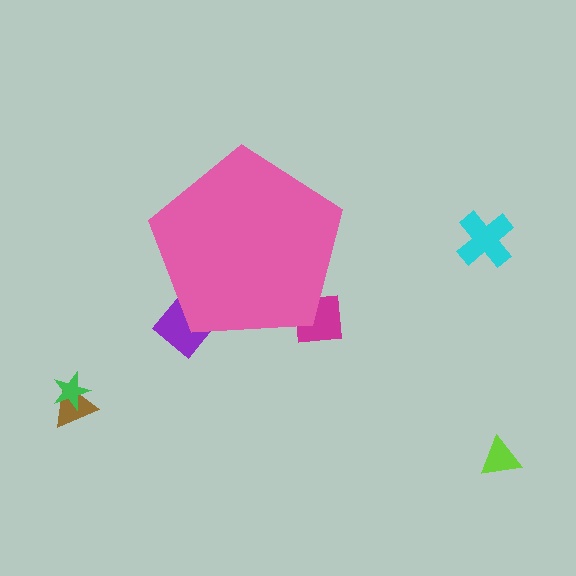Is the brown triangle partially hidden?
No, the brown triangle is fully visible.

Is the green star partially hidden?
No, the green star is fully visible.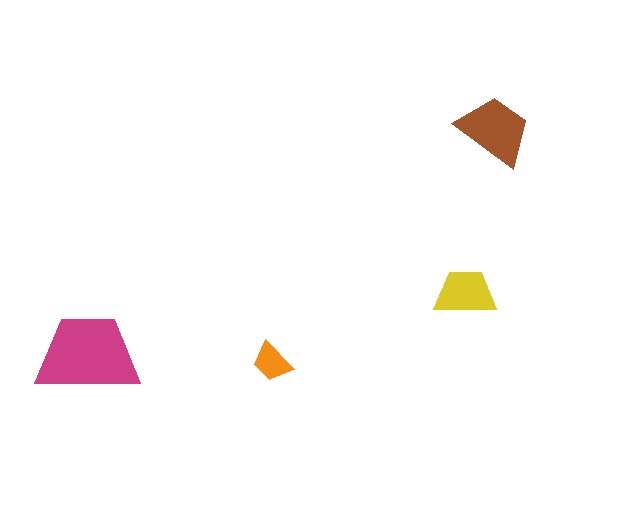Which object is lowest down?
The orange trapezoid is bottommost.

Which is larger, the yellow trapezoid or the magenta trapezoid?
The magenta one.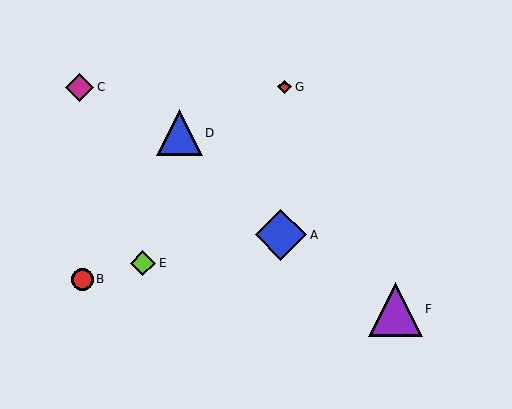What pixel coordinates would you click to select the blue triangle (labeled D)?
Click at (179, 133) to select the blue triangle D.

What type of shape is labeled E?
Shape E is a lime diamond.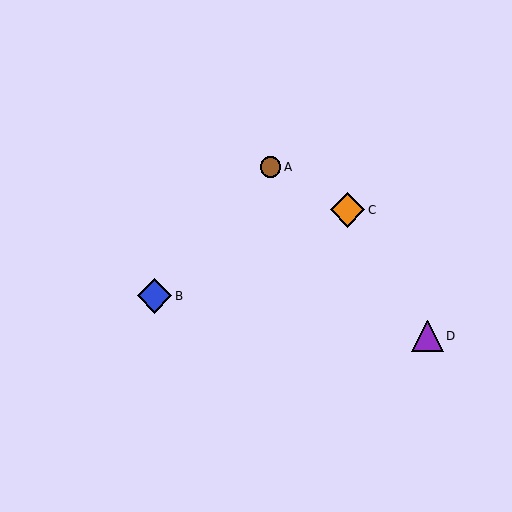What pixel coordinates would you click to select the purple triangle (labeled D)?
Click at (427, 336) to select the purple triangle D.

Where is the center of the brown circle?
The center of the brown circle is at (271, 167).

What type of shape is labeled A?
Shape A is a brown circle.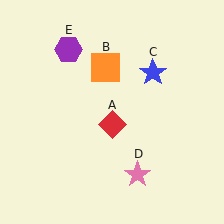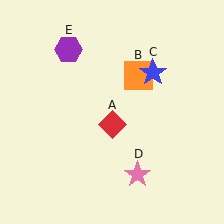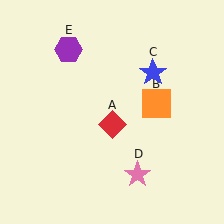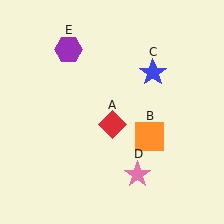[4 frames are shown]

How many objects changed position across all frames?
1 object changed position: orange square (object B).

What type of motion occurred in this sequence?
The orange square (object B) rotated clockwise around the center of the scene.